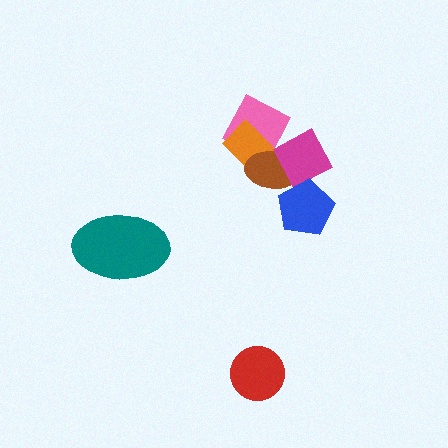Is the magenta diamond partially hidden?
Yes, it is partially covered by another shape.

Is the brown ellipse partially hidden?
Yes, it is partially covered by another shape.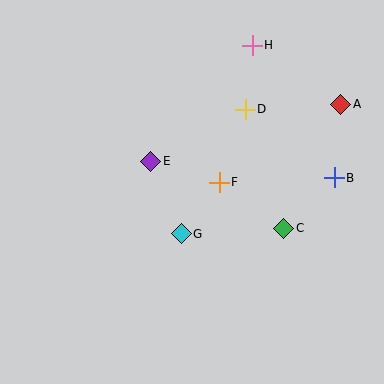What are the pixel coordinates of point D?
Point D is at (245, 109).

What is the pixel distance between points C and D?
The distance between C and D is 125 pixels.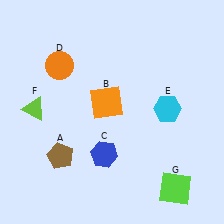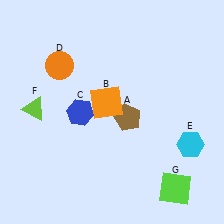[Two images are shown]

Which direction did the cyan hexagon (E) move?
The cyan hexagon (E) moved down.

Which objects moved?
The objects that moved are: the brown pentagon (A), the blue hexagon (C), the cyan hexagon (E).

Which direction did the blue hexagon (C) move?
The blue hexagon (C) moved up.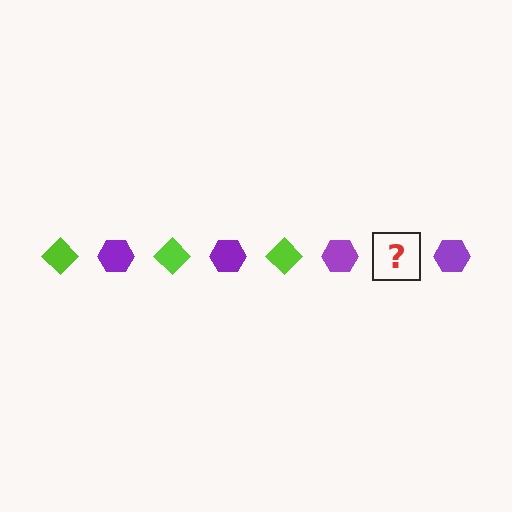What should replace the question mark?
The question mark should be replaced with a lime diamond.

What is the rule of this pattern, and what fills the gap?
The rule is that the pattern alternates between lime diamond and purple hexagon. The gap should be filled with a lime diamond.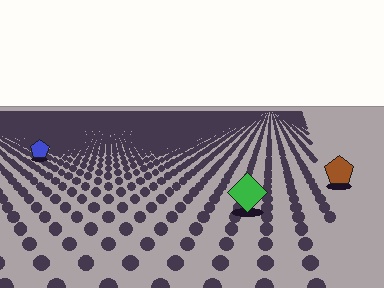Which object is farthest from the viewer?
The blue pentagon is farthest from the viewer. It appears smaller and the ground texture around it is denser.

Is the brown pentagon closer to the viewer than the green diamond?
No. The green diamond is closer — you can tell from the texture gradient: the ground texture is coarser near it.